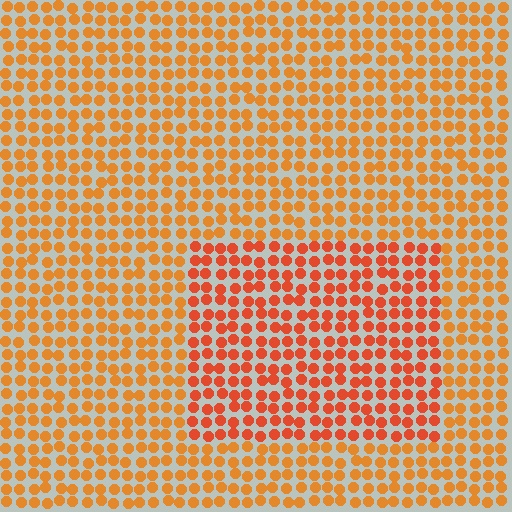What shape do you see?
I see a rectangle.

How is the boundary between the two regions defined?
The boundary is defined purely by a slight shift in hue (about 21 degrees). Spacing, size, and orientation are identical on both sides.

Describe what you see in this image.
The image is filled with small orange elements in a uniform arrangement. A rectangle-shaped region is visible where the elements are tinted to a slightly different hue, forming a subtle color boundary.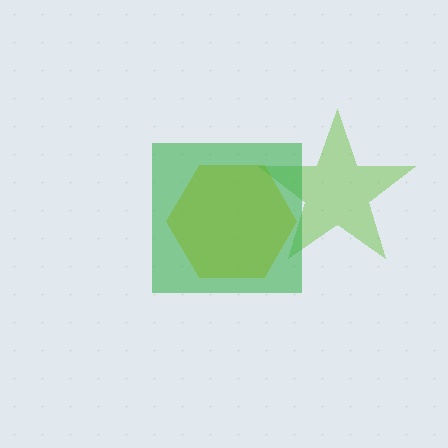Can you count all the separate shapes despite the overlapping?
Yes, there are 3 separate shapes.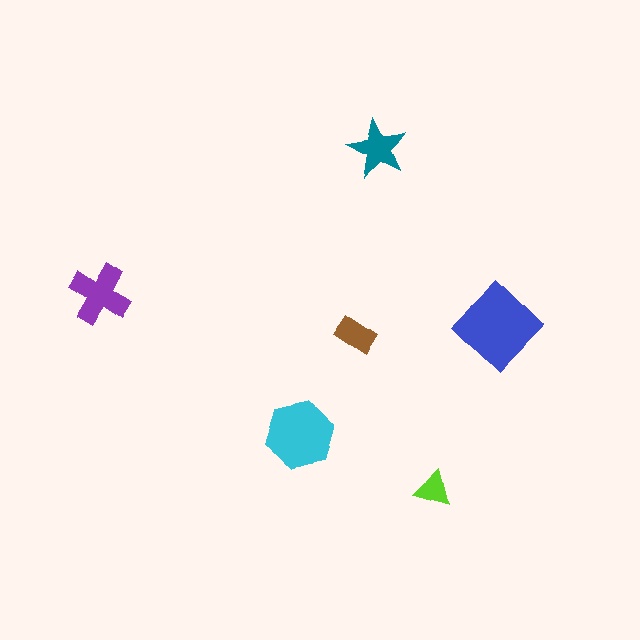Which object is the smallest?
The lime triangle.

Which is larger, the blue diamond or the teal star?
The blue diamond.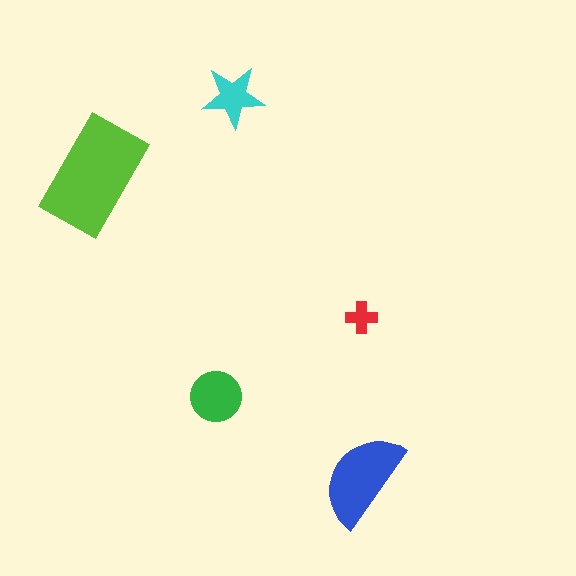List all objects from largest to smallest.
The lime rectangle, the blue semicircle, the green circle, the cyan star, the red cross.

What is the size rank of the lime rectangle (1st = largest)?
1st.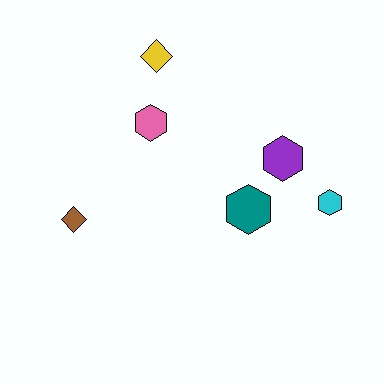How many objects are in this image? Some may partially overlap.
There are 6 objects.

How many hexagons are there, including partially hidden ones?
There are 4 hexagons.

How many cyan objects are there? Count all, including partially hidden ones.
There is 1 cyan object.